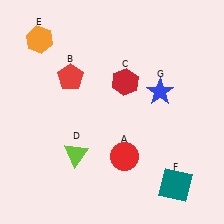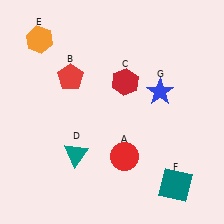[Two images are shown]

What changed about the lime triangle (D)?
In Image 1, D is lime. In Image 2, it changed to teal.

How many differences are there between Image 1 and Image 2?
There is 1 difference between the two images.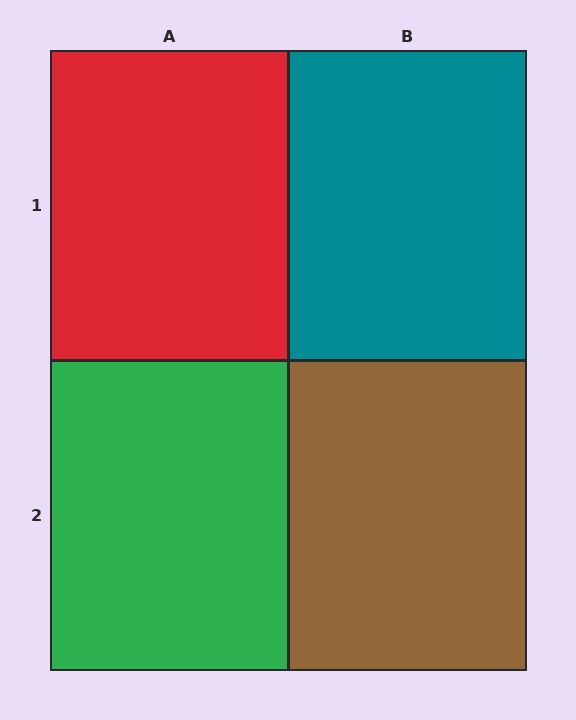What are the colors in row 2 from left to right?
Green, brown.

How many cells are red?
1 cell is red.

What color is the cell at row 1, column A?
Red.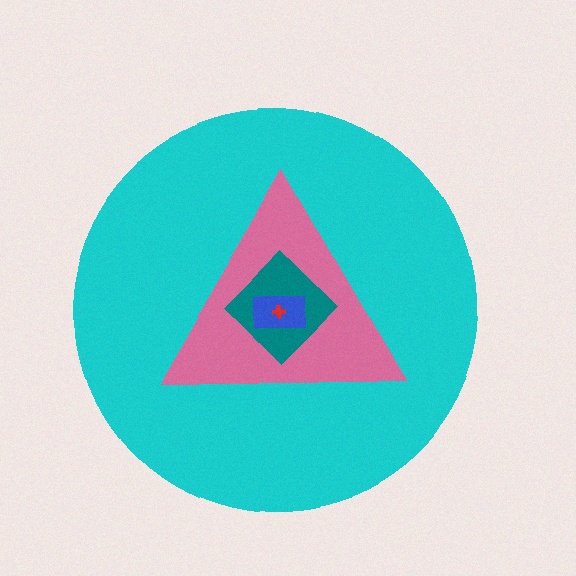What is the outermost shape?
The cyan circle.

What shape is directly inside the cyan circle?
The pink triangle.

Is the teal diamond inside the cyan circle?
Yes.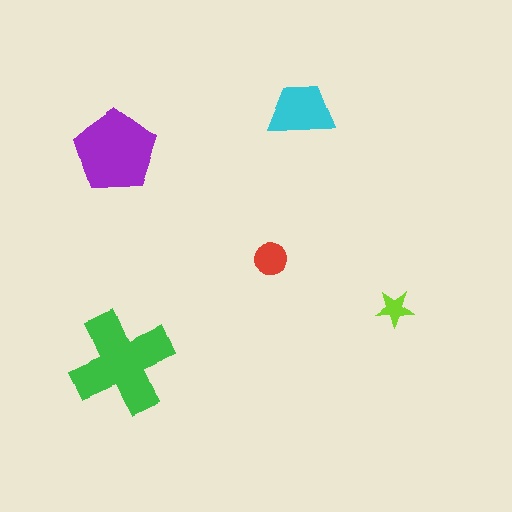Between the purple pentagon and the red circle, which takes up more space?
The purple pentagon.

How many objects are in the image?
There are 5 objects in the image.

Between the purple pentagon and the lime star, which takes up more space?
The purple pentagon.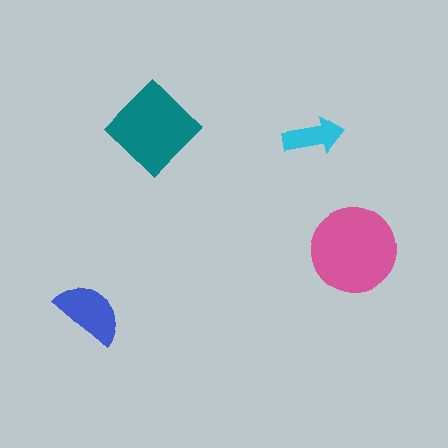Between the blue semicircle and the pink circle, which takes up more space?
The pink circle.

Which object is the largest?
The pink circle.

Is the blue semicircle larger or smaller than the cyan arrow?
Larger.